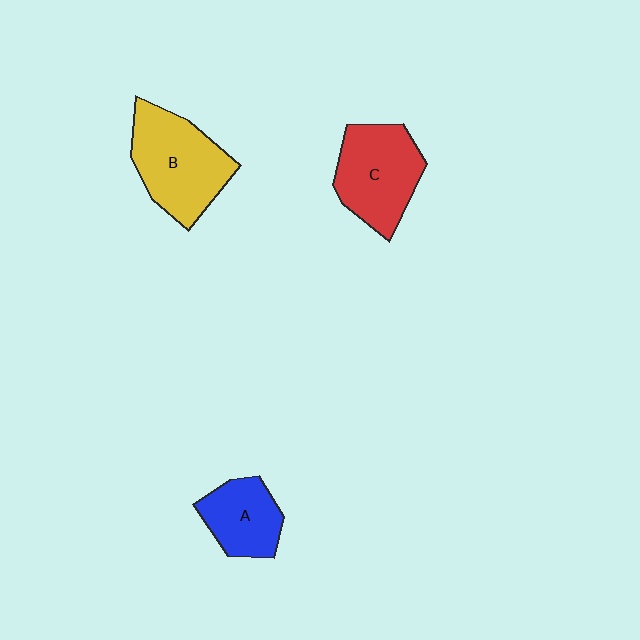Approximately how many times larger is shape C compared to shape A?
Approximately 1.4 times.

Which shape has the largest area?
Shape B (yellow).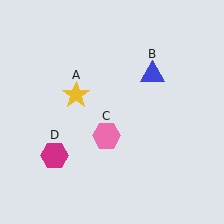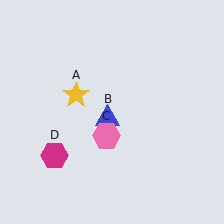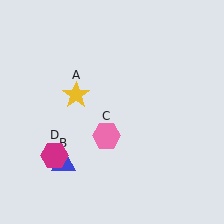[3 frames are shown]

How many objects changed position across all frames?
1 object changed position: blue triangle (object B).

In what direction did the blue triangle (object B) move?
The blue triangle (object B) moved down and to the left.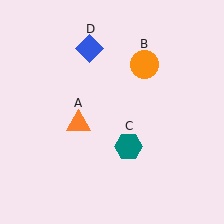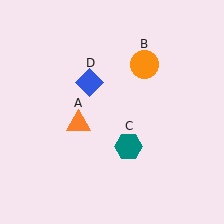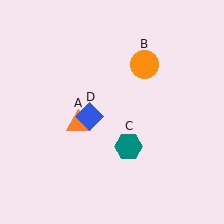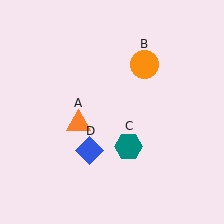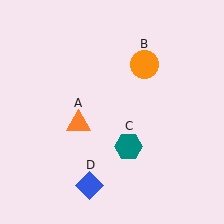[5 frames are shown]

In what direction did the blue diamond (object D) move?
The blue diamond (object D) moved down.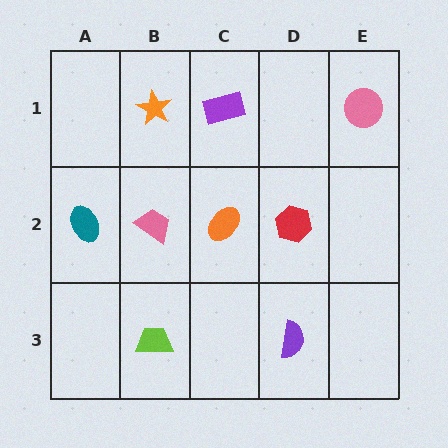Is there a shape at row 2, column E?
No, that cell is empty.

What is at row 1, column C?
A purple rectangle.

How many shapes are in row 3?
2 shapes.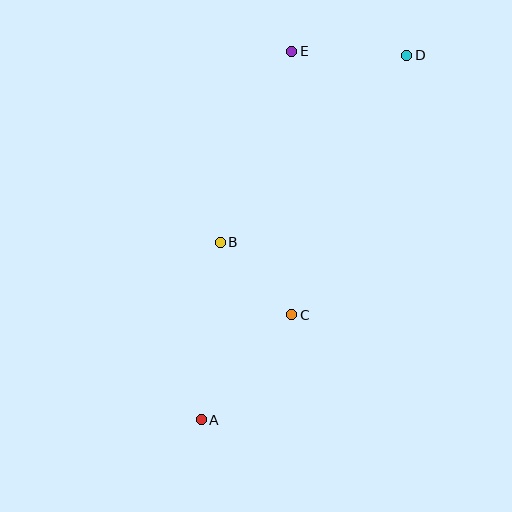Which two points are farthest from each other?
Points A and D are farthest from each other.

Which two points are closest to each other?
Points B and C are closest to each other.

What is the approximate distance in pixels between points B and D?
The distance between B and D is approximately 264 pixels.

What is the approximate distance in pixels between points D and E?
The distance between D and E is approximately 115 pixels.